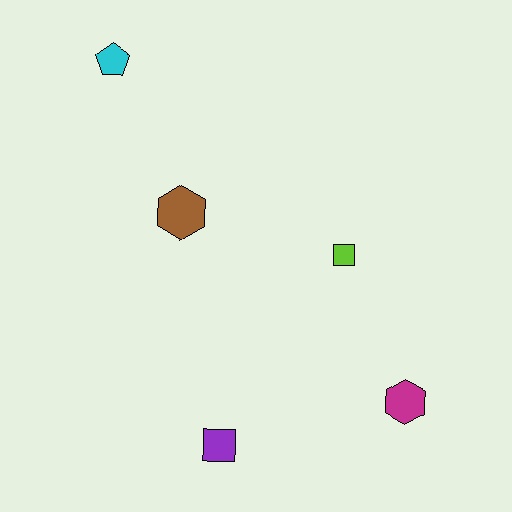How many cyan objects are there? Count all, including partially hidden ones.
There is 1 cyan object.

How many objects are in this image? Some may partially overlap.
There are 5 objects.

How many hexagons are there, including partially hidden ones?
There are 2 hexagons.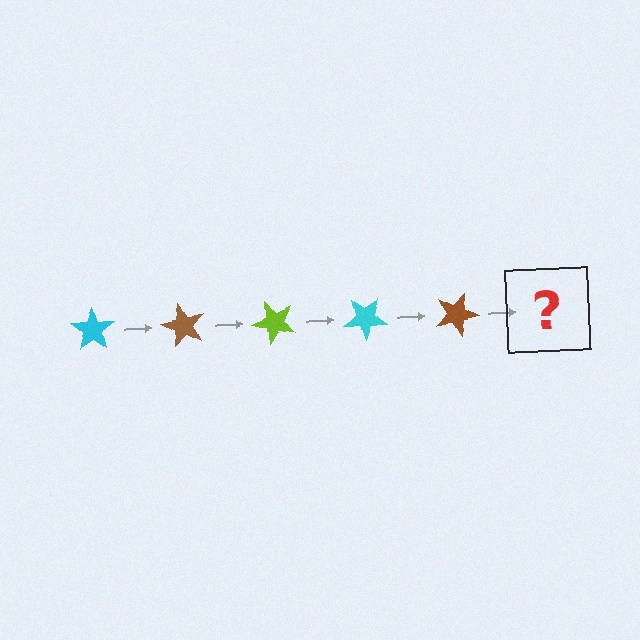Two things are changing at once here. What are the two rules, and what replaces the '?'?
The two rules are that it rotates 60 degrees each step and the color cycles through cyan, brown, and lime. The '?' should be a lime star, rotated 300 degrees from the start.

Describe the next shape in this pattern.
It should be a lime star, rotated 300 degrees from the start.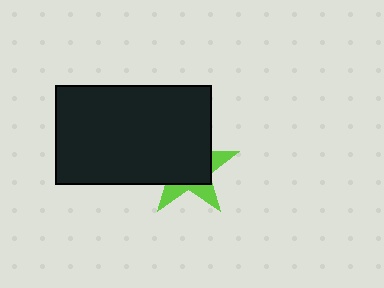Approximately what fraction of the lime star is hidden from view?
Roughly 68% of the lime star is hidden behind the black rectangle.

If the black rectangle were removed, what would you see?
You would see the complete lime star.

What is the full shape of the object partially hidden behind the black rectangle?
The partially hidden object is a lime star.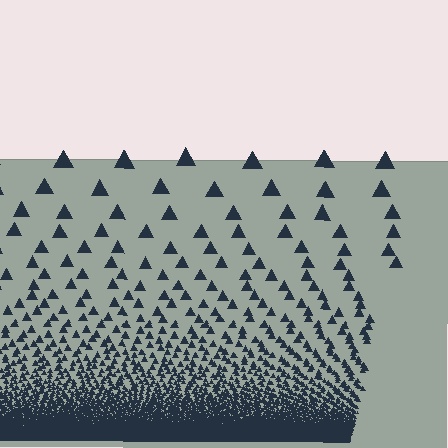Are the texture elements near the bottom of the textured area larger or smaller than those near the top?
Smaller. The gradient is inverted — elements near the bottom are smaller and denser.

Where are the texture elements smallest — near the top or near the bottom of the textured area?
Near the bottom.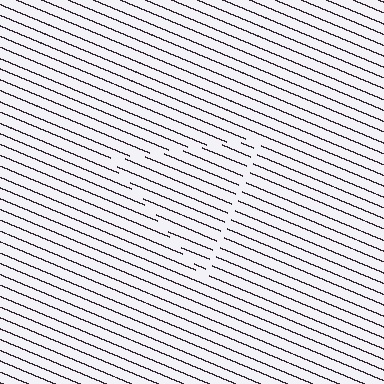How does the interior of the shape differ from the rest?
The interior of the shape contains the same grating, shifted by half a period — the contour is defined by the phase discontinuity where line-ends from the inner and outer gratings abut.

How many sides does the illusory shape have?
3 sides — the line-ends trace a triangle.